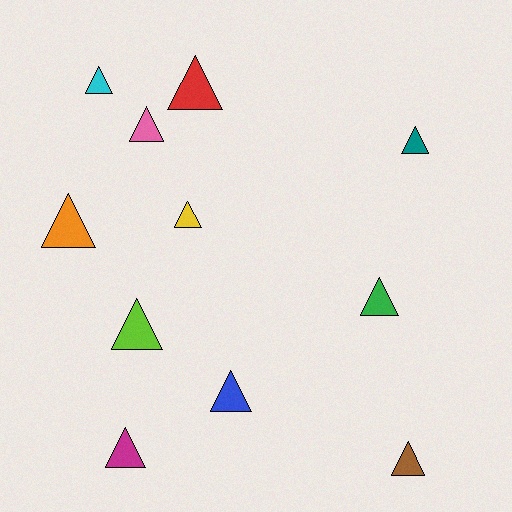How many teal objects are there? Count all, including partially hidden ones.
There is 1 teal object.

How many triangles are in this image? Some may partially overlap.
There are 11 triangles.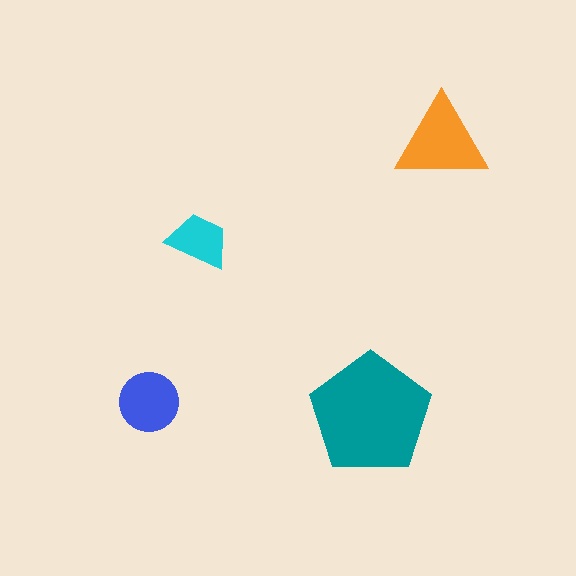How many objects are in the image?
There are 4 objects in the image.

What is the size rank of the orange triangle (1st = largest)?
2nd.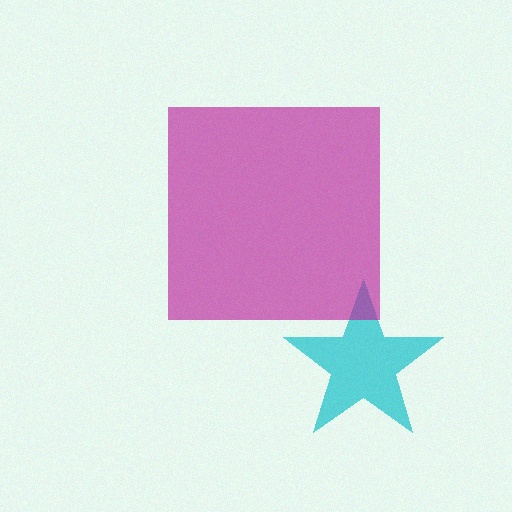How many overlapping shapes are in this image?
There are 2 overlapping shapes in the image.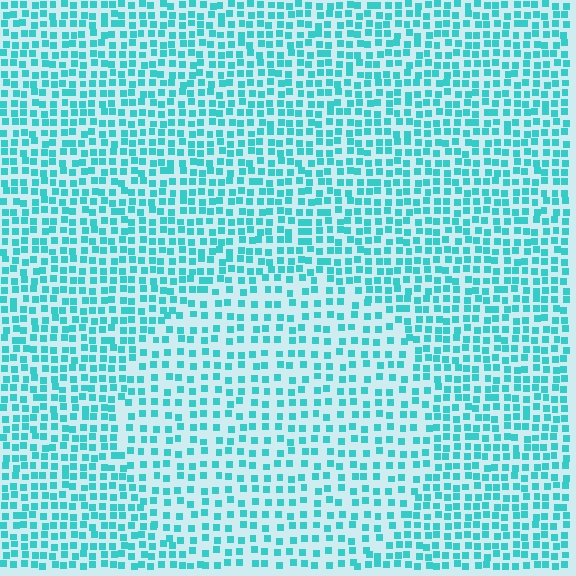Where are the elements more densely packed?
The elements are more densely packed outside the circle boundary.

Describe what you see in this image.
The image contains small cyan elements arranged at two different densities. A circle-shaped region is visible where the elements are less densely packed than the surrounding area.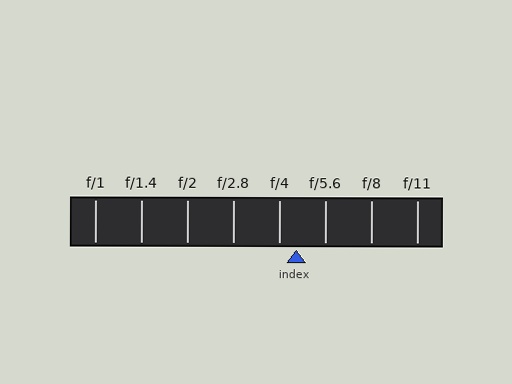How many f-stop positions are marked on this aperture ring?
There are 8 f-stop positions marked.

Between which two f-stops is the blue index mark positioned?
The index mark is between f/4 and f/5.6.